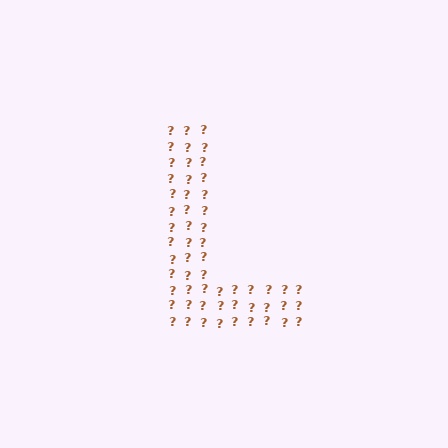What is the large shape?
The large shape is the letter L.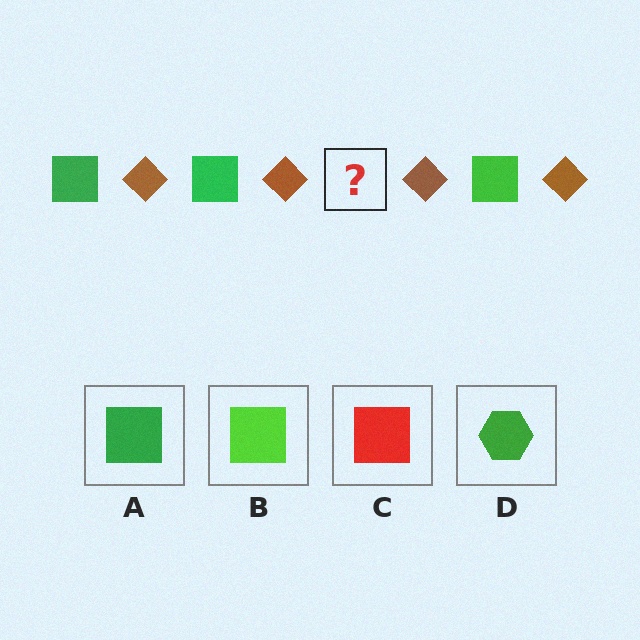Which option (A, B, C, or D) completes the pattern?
A.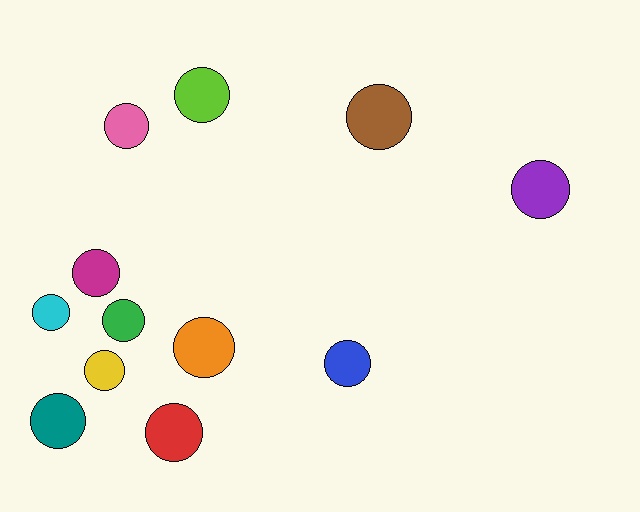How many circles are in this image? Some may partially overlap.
There are 12 circles.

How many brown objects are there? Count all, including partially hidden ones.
There is 1 brown object.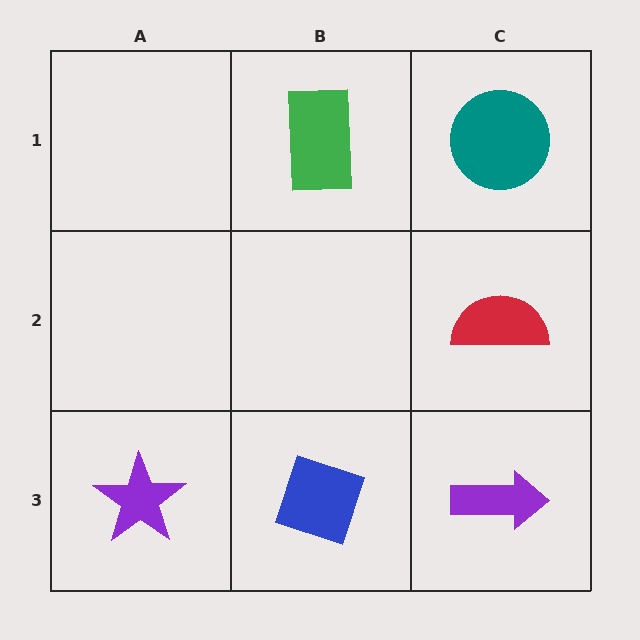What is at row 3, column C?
A purple arrow.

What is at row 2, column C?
A red semicircle.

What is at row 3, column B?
A blue diamond.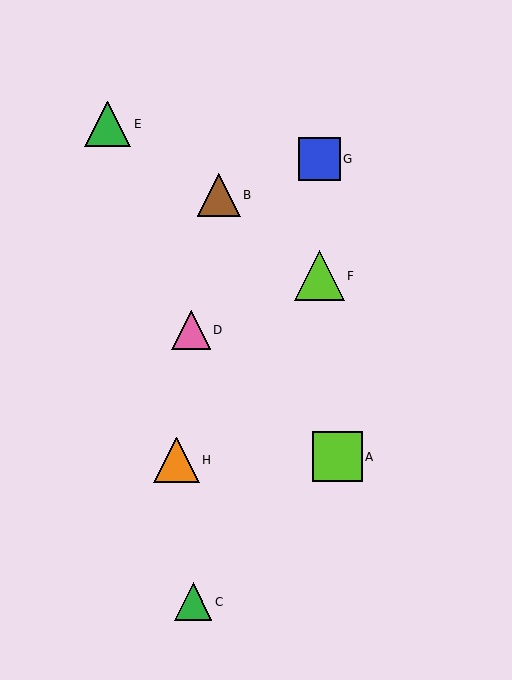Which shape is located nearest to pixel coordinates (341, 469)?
The lime square (labeled A) at (338, 457) is nearest to that location.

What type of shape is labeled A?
Shape A is a lime square.